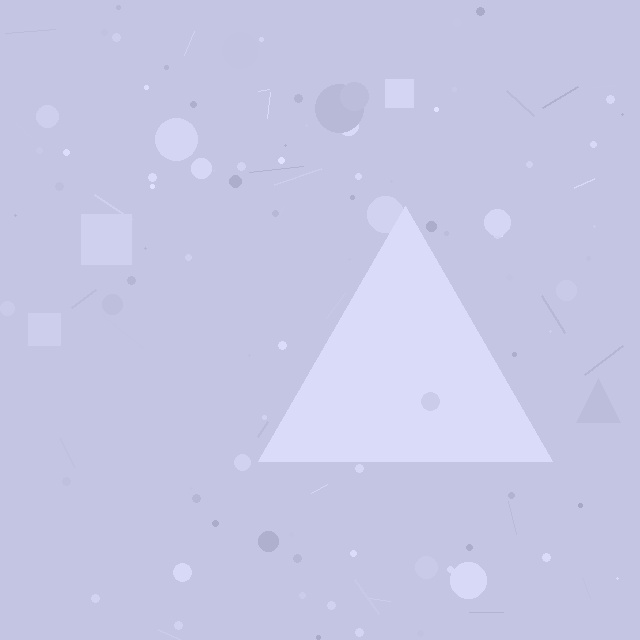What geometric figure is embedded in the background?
A triangle is embedded in the background.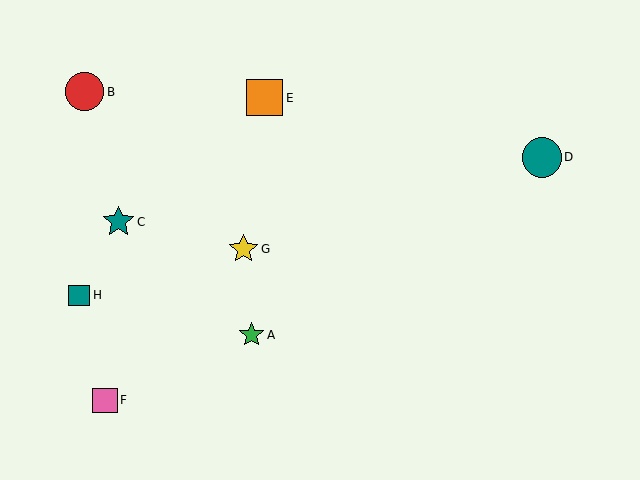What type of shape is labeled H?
Shape H is a teal square.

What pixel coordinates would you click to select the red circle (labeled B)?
Click at (85, 91) to select the red circle B.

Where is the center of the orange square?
The center of the orange square is at (265, 97).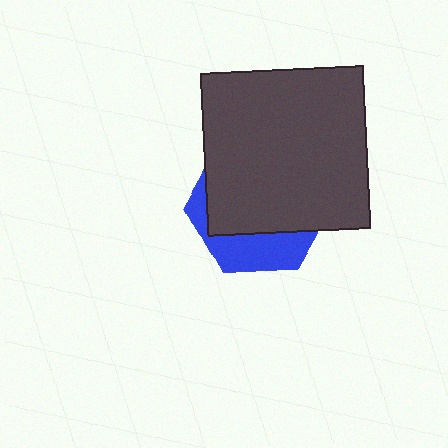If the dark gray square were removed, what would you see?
You would see the complete blue hexagon.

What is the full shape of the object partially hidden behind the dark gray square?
The partially hidden object is a blue hexagon.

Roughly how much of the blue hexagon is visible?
A small part of it is visible (roughly 31%).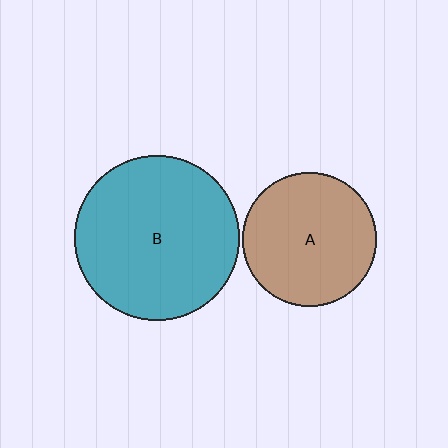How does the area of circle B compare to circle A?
Approximately 1.5 times.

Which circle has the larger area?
Circle B (teal).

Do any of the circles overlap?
No, none of the circles overlap.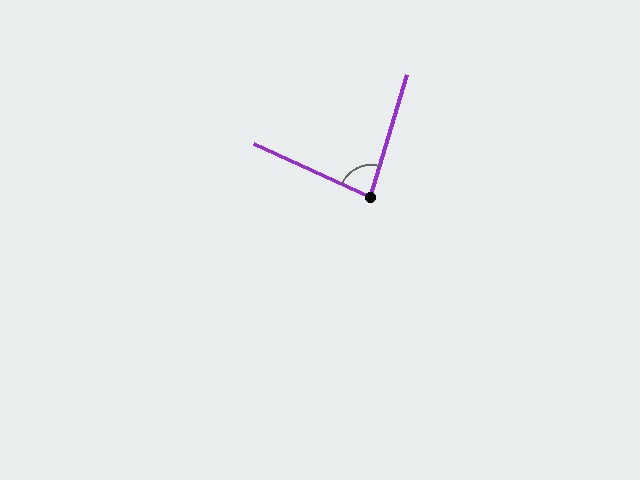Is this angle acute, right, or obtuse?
It is acute.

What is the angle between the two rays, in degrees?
Approximately 82 degrees.